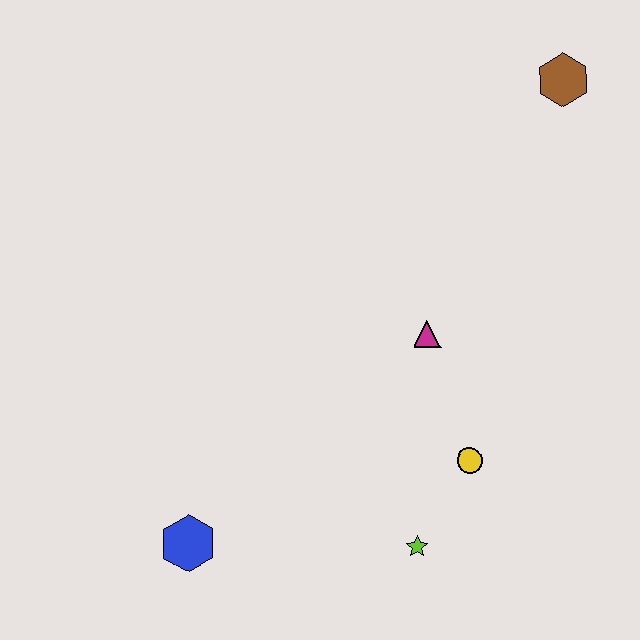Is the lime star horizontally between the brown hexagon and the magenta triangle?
No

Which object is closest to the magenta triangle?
The yellow circle is closest to the magenta triangle.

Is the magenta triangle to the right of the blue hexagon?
Yes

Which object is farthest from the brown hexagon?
The blue hexagon is farthest from the brown hexagon.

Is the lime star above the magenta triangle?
No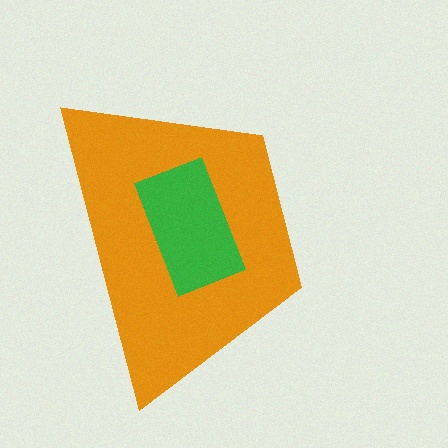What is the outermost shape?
The orange trapezoid.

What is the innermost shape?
The green rectangle.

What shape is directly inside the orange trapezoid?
The green rectangle.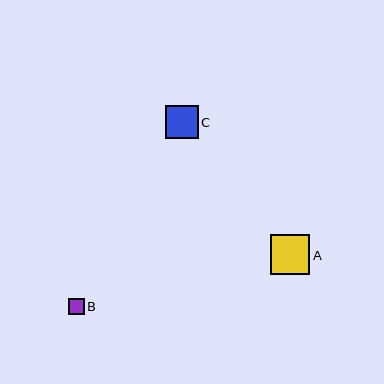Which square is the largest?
Square A is the largest with a size of approximately 40 pixels.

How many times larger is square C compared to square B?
Square C is approximately 2.1 times the size of square B.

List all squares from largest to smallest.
From largest to smallest: A, C, B.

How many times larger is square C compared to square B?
Square C is approximately 2.1 times the size of square B.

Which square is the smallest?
Square B is the smallest with a size of approximately 16 pixels.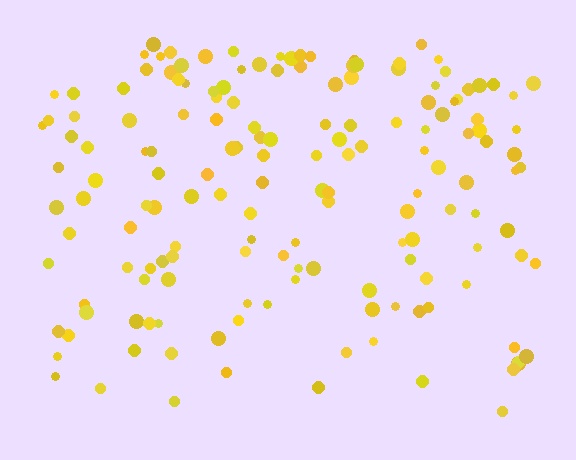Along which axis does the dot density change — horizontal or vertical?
Vertical.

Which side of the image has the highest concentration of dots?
The top.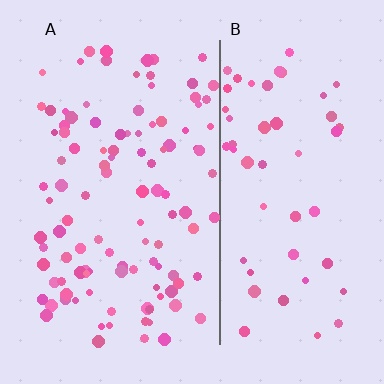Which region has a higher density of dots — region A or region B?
A (the left).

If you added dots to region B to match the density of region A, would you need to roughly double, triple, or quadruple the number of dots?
Approximately double.